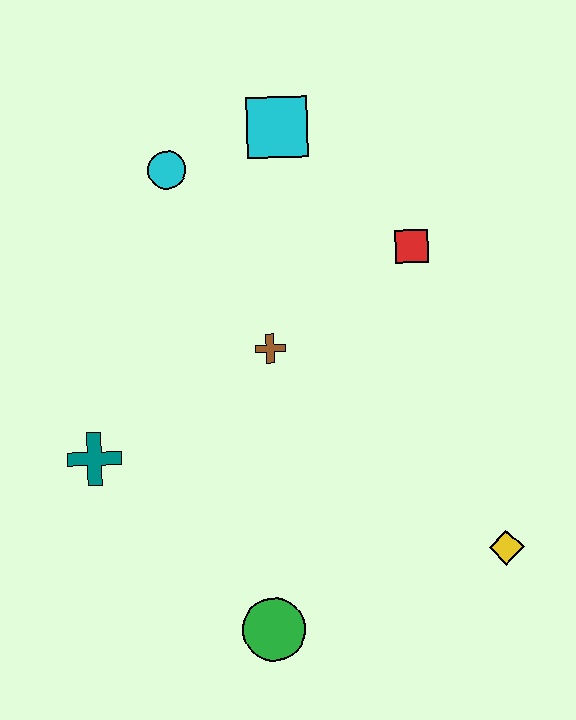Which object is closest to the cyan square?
The cyan circle is closest to the cyan square.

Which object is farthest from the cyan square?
The green circle is farthest from the cyan square.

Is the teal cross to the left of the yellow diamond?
Yes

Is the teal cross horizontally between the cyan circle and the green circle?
No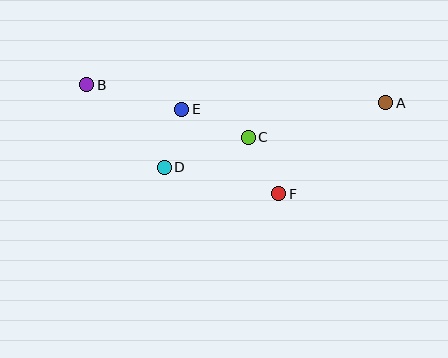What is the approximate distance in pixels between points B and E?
The distance between B and E is approximately 98 pixels.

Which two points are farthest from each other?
Points A and B are farthest from each other.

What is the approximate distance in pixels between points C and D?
The distance between C and D is approximately 89 pixels.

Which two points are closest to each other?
Points D and E are closest to each other.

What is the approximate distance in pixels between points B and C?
The distance between B and C is approximately 170 pixels.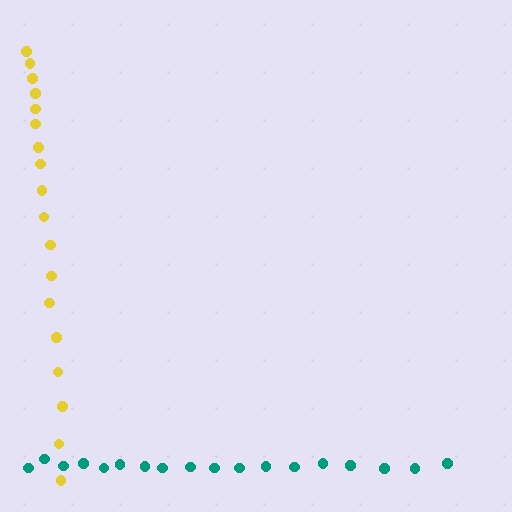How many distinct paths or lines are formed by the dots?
There are 2 distinct paths.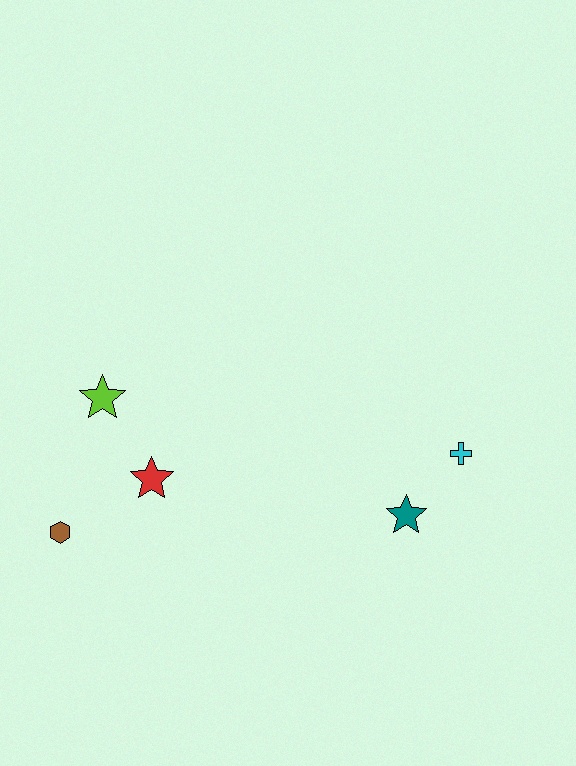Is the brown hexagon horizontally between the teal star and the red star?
No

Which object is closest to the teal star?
The cyan cross is closest to the teal star.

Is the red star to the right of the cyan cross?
No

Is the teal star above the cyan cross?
No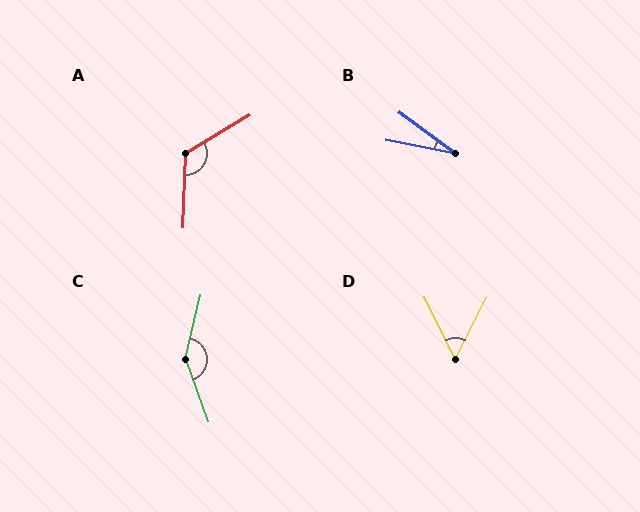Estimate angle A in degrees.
Approximately 123 degrees.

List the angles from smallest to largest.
B (25°), D (54°), A (123°), C (146°).